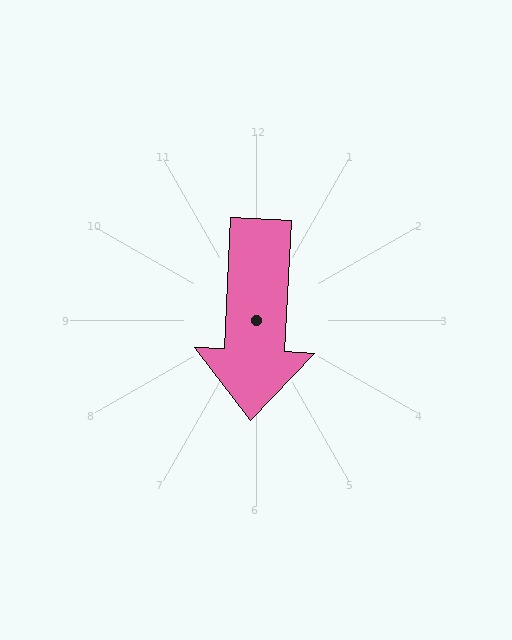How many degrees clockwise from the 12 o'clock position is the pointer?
Approximately 183 degrees.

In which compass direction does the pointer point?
South.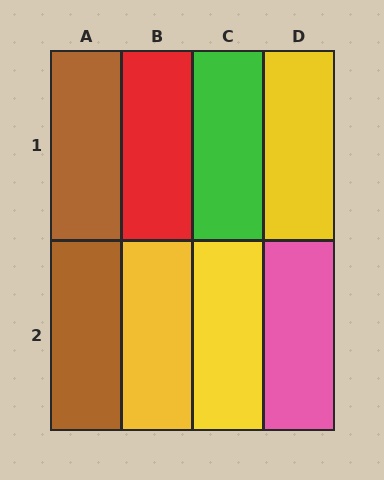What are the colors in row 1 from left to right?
Brown, red, green, yellow.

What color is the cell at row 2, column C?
Yellow.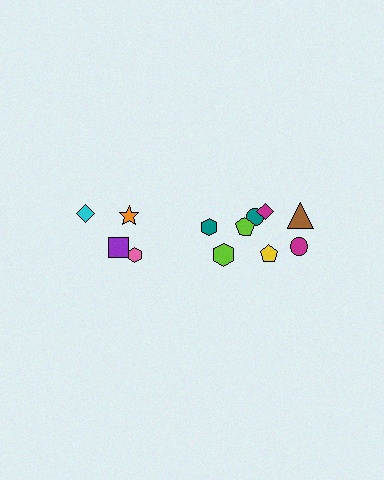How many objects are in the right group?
There are 8 objects.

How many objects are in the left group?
There are 4 objects.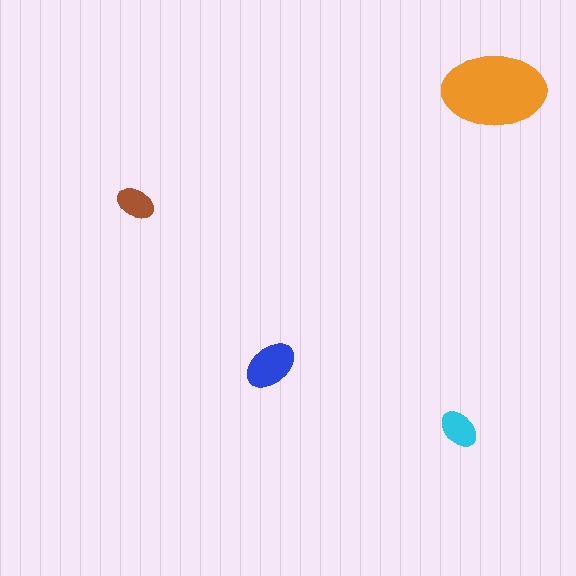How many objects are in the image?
There are 4 objects in the image.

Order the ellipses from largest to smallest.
the orange one, the blue one, the cyan one, the brown one.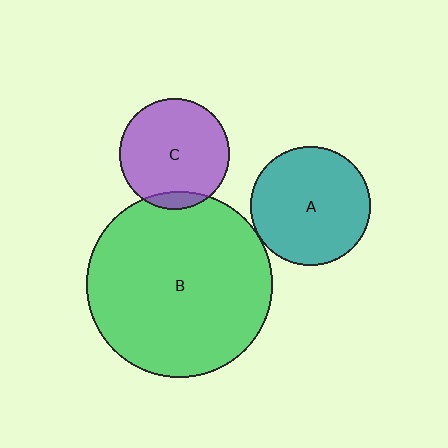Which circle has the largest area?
Circle B (green).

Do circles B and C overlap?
Yes.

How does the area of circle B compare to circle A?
Approximately 2.4 times.